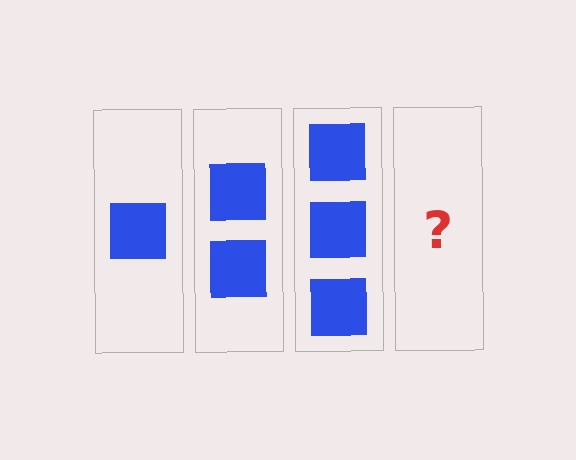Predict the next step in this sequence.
The next step is 4 squares.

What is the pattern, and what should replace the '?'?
The pattern is that each step adds one more square. The '?' should be 4 squares.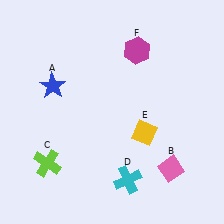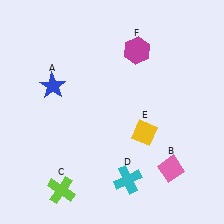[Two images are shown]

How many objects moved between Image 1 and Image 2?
1 object moved between the two images.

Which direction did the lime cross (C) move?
The lime cross (C) moved down.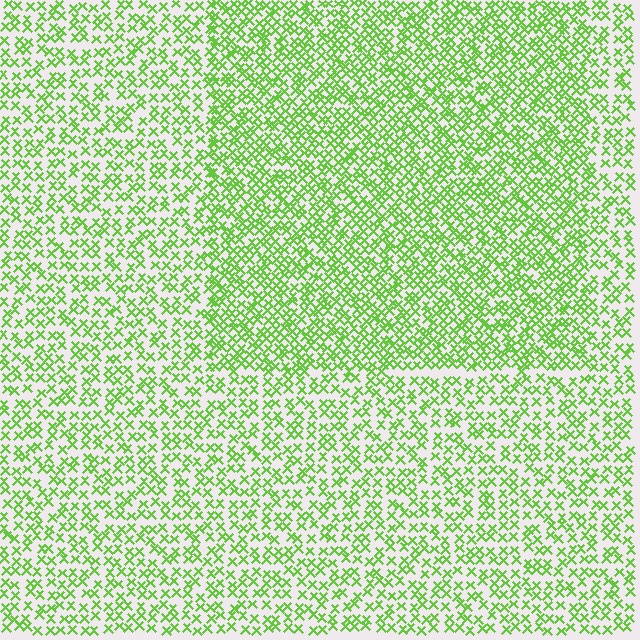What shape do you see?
I see a rectangle.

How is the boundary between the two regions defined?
The boundary is defined by a change in element density (approximately 1.7x ratio). All elements are the same color, size, and shape.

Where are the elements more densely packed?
The elements are more densely packed inside the rectangle boundary.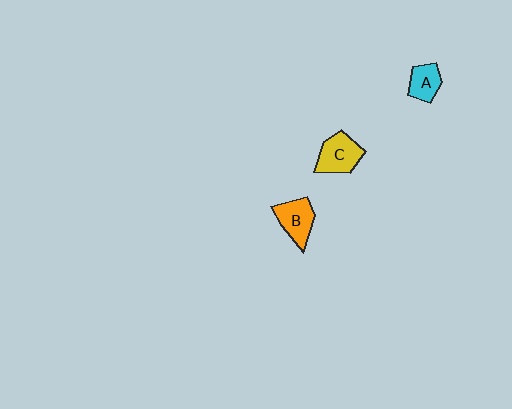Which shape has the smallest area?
Shape A (cyan).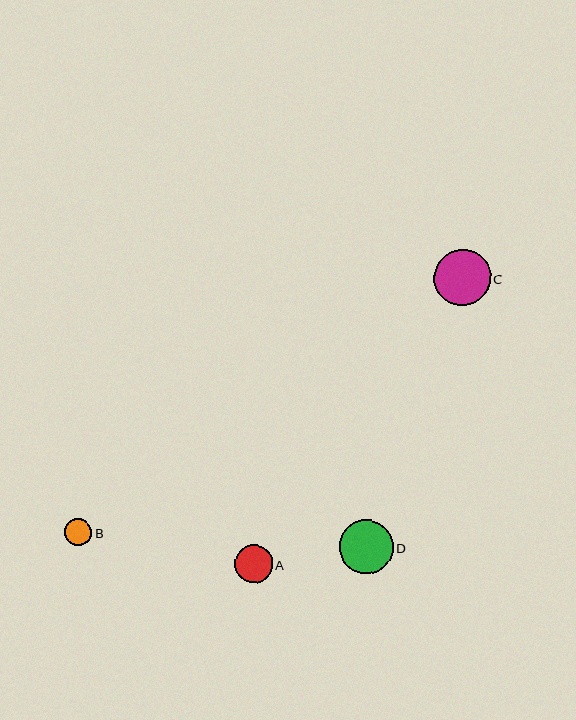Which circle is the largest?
Circle C is the largest with a size of approximately 56 pixels.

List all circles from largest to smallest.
From largest to smallest: C, D, A, B.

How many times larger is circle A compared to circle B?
Circle A is approximately 1.4 times the size of circle B.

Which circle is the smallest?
Circle B is the smallest with a size of approximately 27 pixels.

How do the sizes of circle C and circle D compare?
Circle C and circle D are approximately the same size.